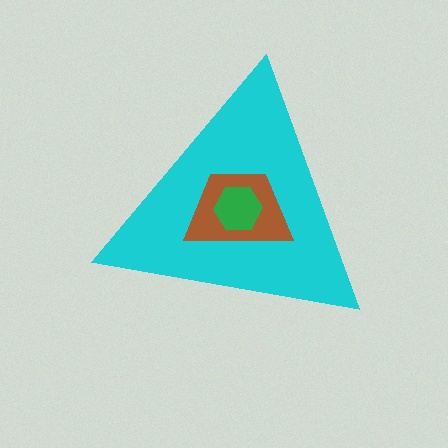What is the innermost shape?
The green hexagon.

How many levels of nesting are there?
3.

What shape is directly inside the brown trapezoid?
The green hexagon.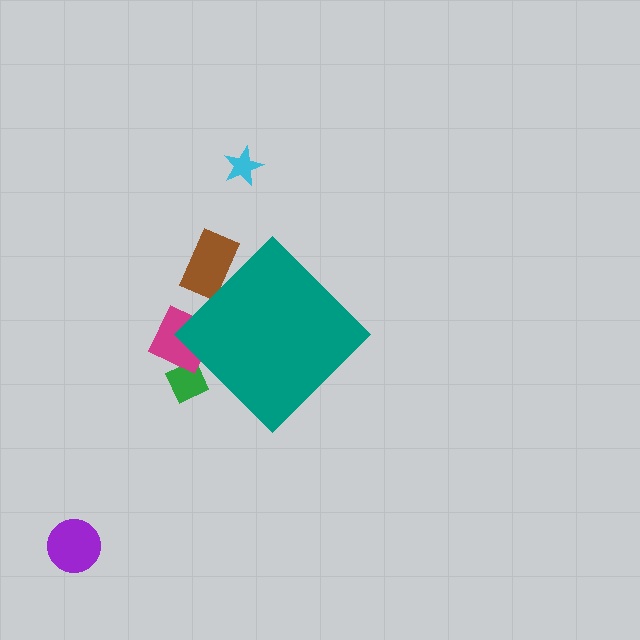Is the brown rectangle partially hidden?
Yes, the brown rectangle is partially hidden behind the teal diamond.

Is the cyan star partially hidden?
No, the cyan star is fully visible.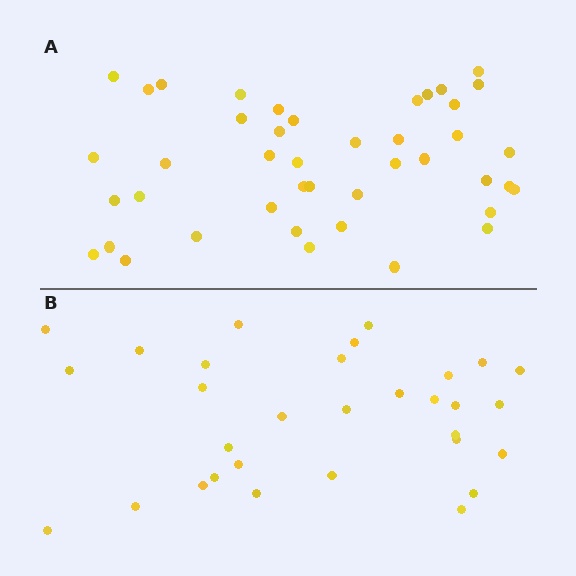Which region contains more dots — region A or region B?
Region A (the top region) has more dots.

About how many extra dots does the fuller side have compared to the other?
Region A has roughly 12 or so more dots than region B.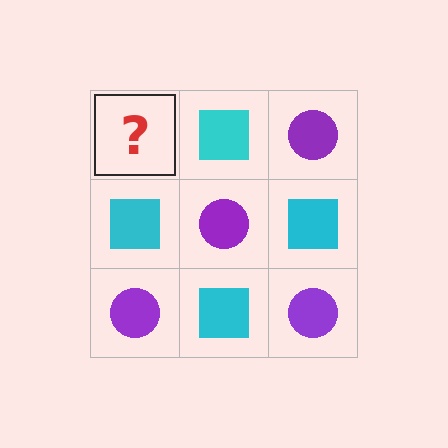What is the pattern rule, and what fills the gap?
The rule is that it alternates purple circle and cyan square in a checkerboard pattern. The gap should be filled with a purple circle.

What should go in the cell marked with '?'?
The missing cell should contain a purple circle.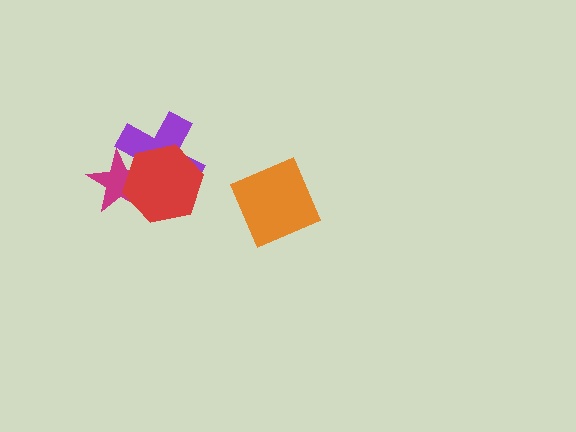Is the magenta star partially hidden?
Yes, it is partially covered by another shape.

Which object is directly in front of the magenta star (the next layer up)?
The purple cross is directly in front of the magenta star.